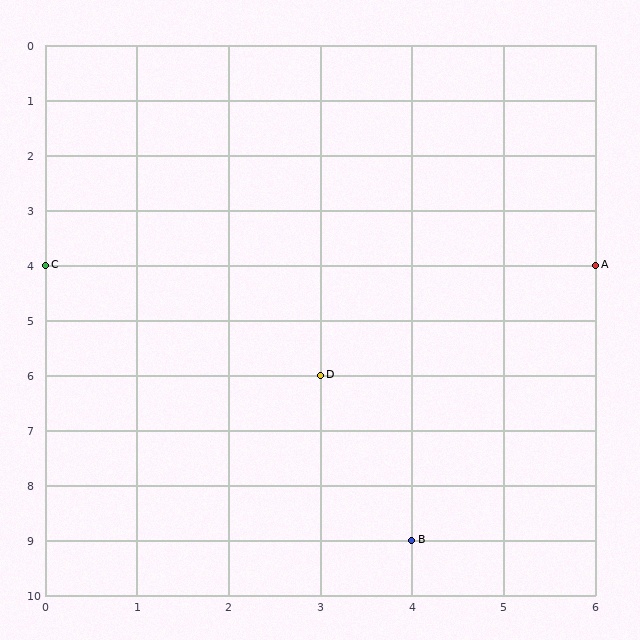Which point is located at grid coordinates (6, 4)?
Point A is at (6, 4).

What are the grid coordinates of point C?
Point C is at grid coordinates (0, 4).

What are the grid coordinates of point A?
Point A is at grid coordinates (6, 4).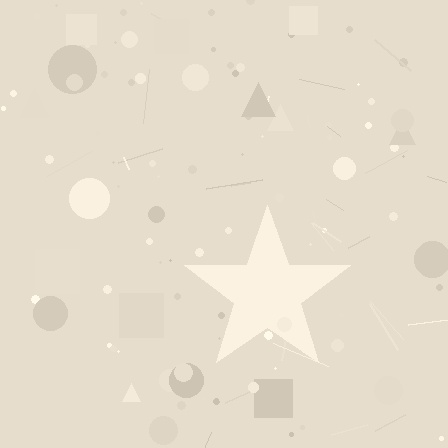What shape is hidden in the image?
A star is hidden in the image.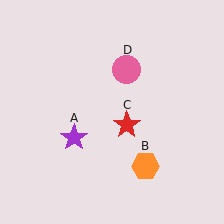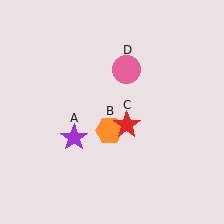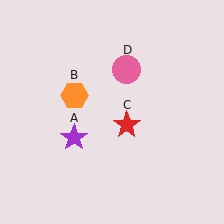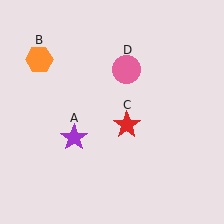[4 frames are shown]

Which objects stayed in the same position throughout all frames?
Purple star (object A) and red star (object C) and pink circle (object D) remained stationary.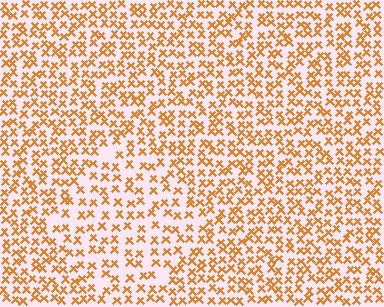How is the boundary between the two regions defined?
The boundary is defined by a change in element density (approximately 1.6x ratio). All elements are the same color, size, and shape.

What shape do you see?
I see a diamond.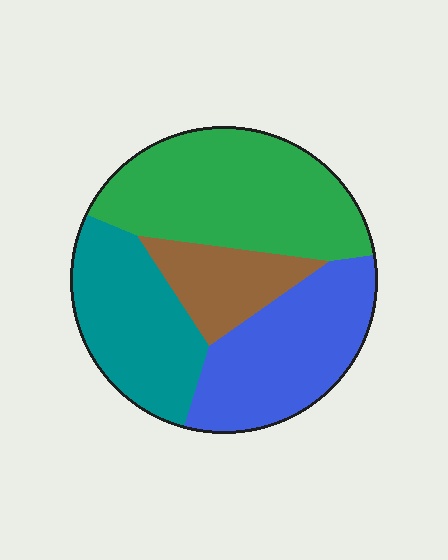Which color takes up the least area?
Brown, at roughly 15%.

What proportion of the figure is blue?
Blue takes up about one quarter (1/4) of the figure.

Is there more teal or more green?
Green.